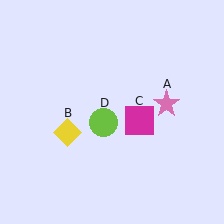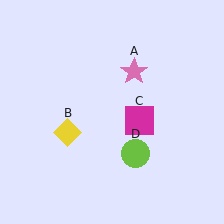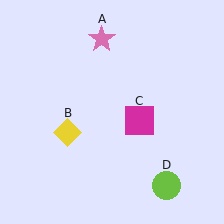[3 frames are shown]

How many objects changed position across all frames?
2 objects changed position: pink star (object A), lime circle (object D).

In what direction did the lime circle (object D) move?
The lime circle (object D) moved down and to the right.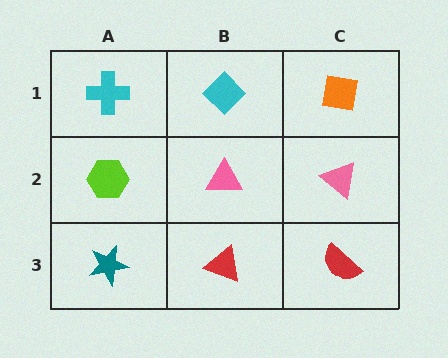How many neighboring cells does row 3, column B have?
3.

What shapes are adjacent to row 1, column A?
A lime hexagon (row 2, column A), a cyan diamond (row 1, column B).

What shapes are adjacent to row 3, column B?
A pink triangle (row 2, column B), a teal star (row 3, column A), a red semicircle (row 3, column C).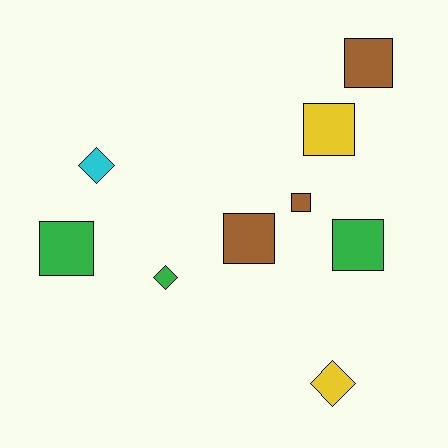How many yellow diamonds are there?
There is 1 yellow diamond.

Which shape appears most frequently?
Square, with 6 objects.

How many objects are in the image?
There are 9 objects.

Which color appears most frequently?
Brown, with 3 objects.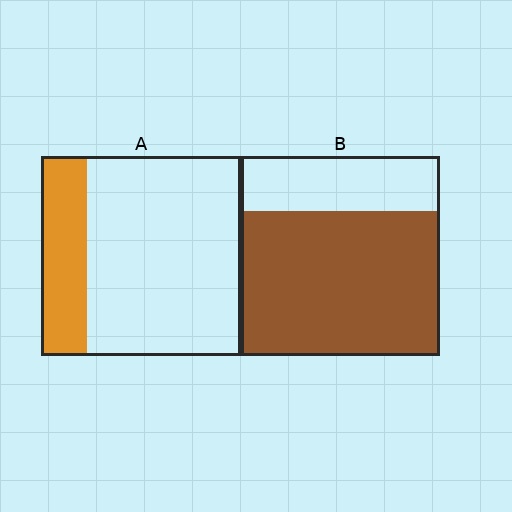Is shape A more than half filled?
No.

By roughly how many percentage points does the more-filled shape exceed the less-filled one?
By roughly 50 percentage points (B over A).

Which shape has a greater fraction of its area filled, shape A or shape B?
Shape B.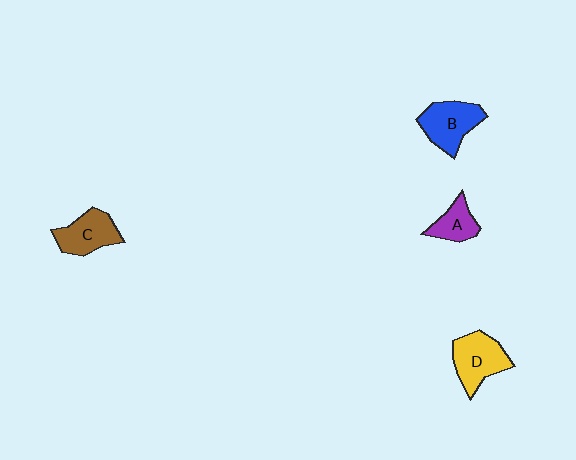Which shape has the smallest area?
Shape A (purple).